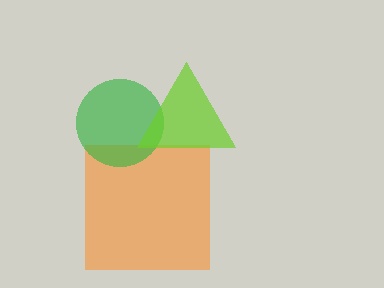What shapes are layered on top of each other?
The layered shapes are: an orange square, a green circle, a lime triangle.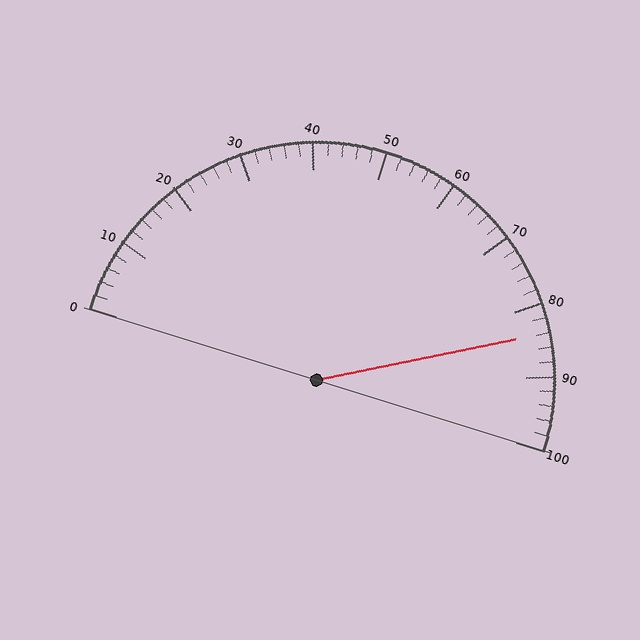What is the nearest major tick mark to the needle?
The nearest major tick mark is 80.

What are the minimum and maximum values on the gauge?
The gauge ranges from 0 to 100.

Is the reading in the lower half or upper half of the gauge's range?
The reading is in the upper half of the range (0 to 100).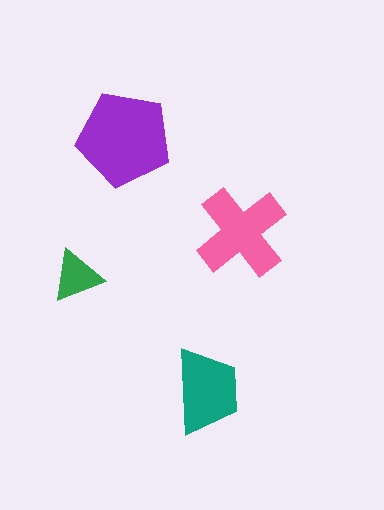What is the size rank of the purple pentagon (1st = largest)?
1st.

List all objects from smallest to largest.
The green triangle, the teal trapezoid, the pink cross, the purple pentagon.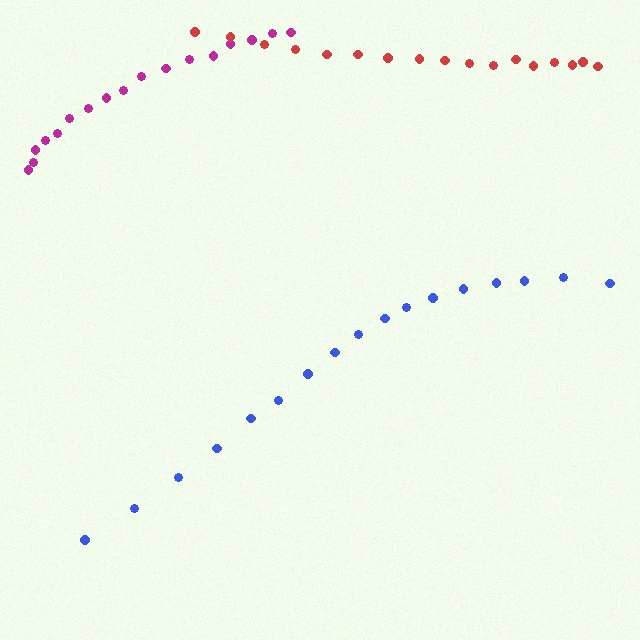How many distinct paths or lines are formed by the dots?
There are 3 distinct paths.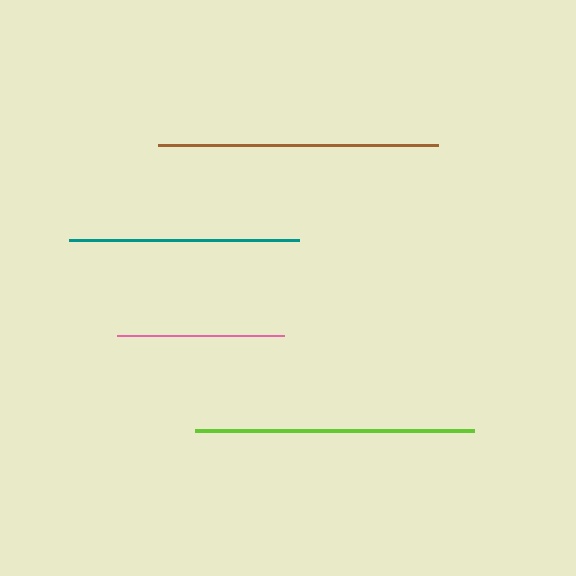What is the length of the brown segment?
The brown segment is approximately 280 pixels long.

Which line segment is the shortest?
The pink line is the shortest at approximately 167 pixels.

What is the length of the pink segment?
The pink segment is approximately 167 pixels long.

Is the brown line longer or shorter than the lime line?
The brown line is longer than the lime line.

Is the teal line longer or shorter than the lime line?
The lime line is longer than the teal line.